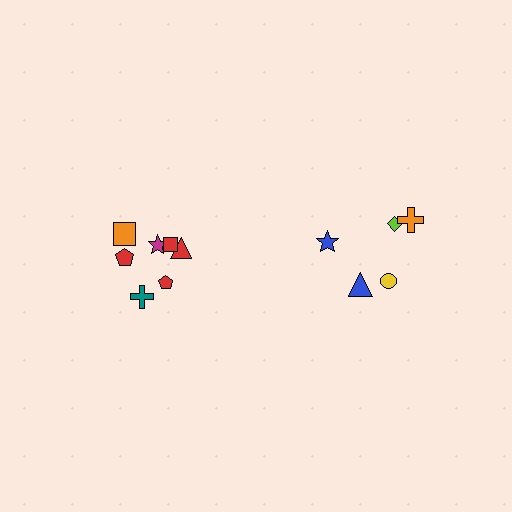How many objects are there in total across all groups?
There are 12 objects.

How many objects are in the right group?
There are 5 objects.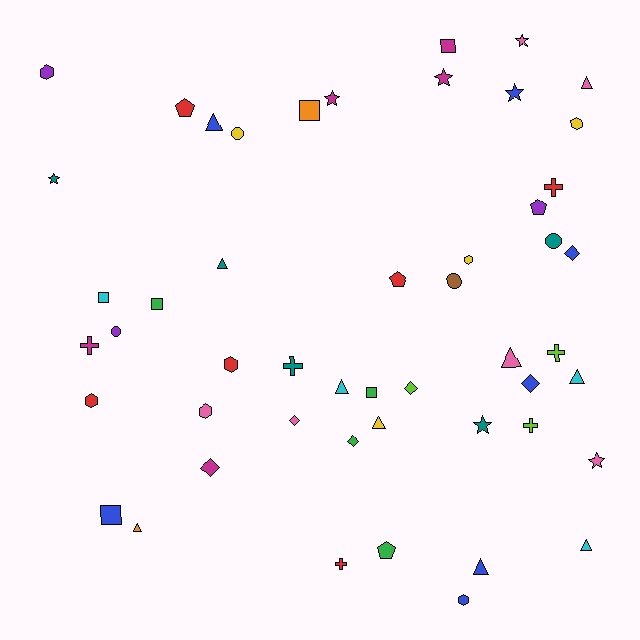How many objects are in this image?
There are 50 objects.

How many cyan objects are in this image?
There are 4 cyan objects.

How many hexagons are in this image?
There are 7 hexagons.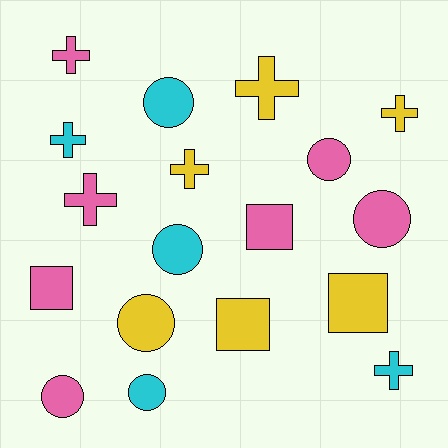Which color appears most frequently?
Pink, with 7 objects.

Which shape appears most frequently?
Circle, with 7 objects.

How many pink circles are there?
There are 3 pink circles.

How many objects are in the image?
There are 18 objects.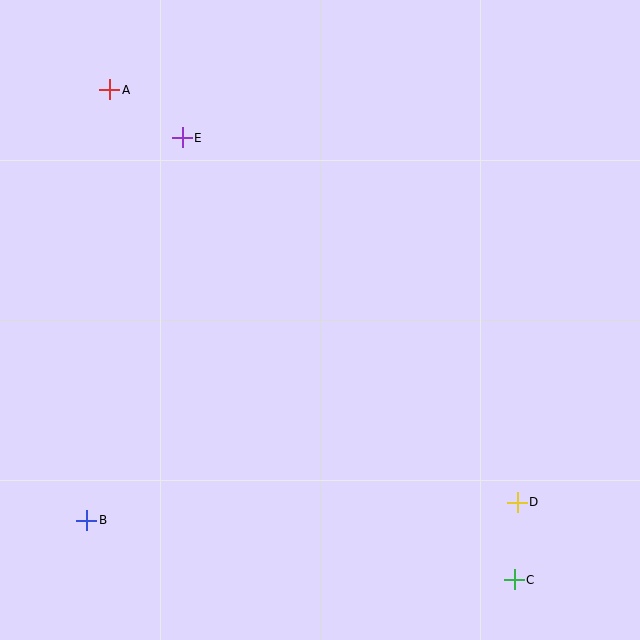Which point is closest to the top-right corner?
Point E is closest to the top-right corner.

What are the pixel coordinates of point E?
Point E is at (182, 138).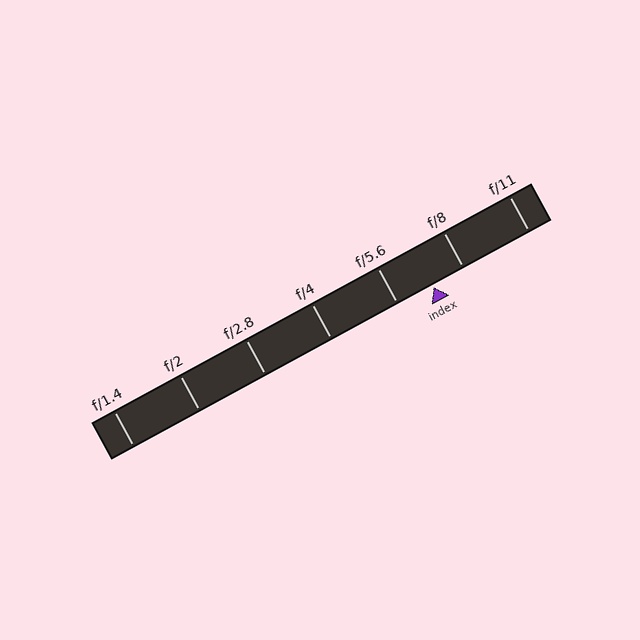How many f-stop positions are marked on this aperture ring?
There are 7 f-stop positions marked.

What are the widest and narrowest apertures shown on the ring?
The widest aperture shown is f/1.4 and the narrowest is f/11.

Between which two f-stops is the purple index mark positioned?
The index mark is between f/5.6 and f/8.